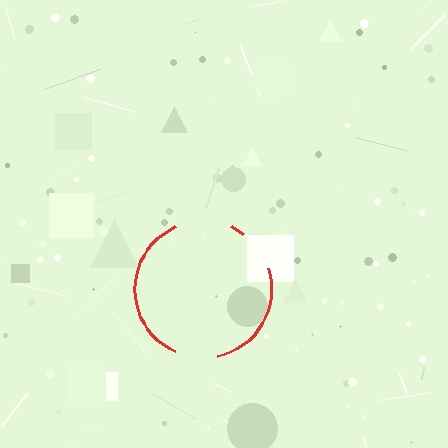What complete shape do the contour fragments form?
The contour fragments form a circle.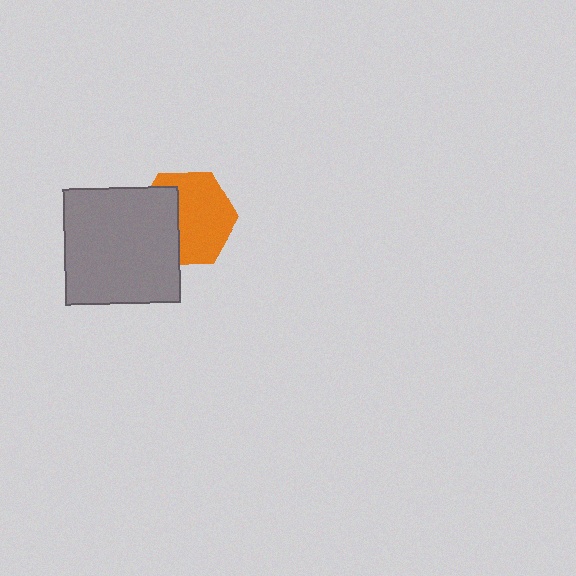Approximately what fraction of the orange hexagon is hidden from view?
Roughly 37% of the orange hexagon is hidden behind the gray square.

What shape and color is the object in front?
The object in front is a gray square.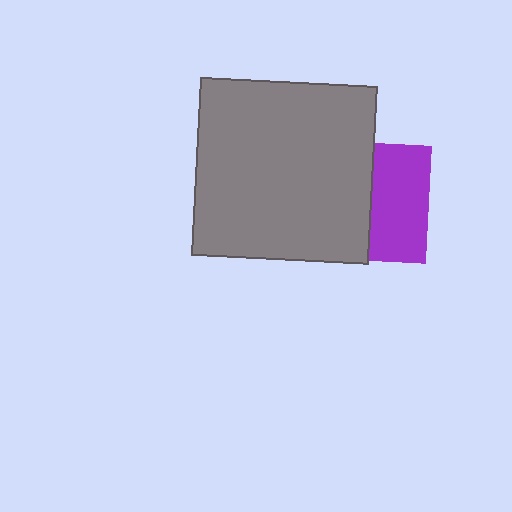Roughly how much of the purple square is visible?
About half of it is visible (roughly 48%).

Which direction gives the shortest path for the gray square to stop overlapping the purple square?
Moving left gives the shortest separation.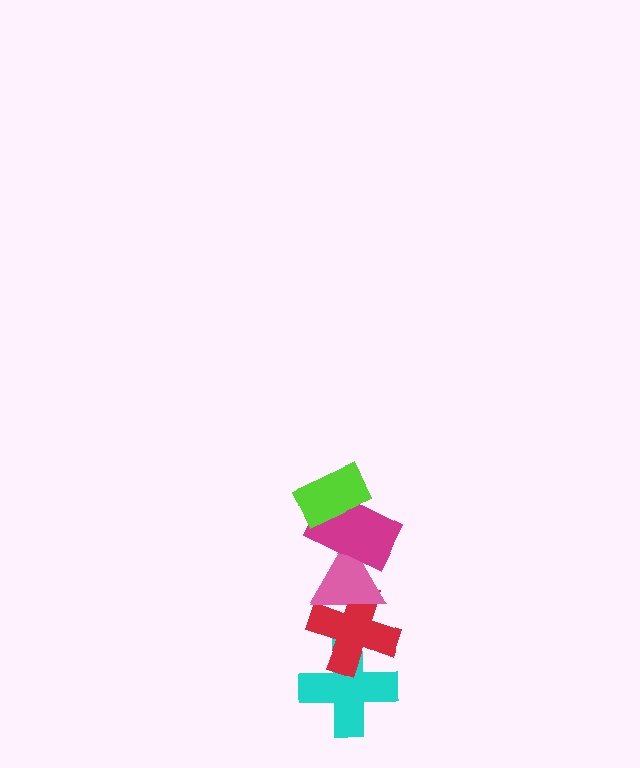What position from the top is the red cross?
The red cross is 4th from the top.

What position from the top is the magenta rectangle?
The magenta rectangle is 2nd from the top.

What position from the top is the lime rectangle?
The lime rectangle is 1st from the top.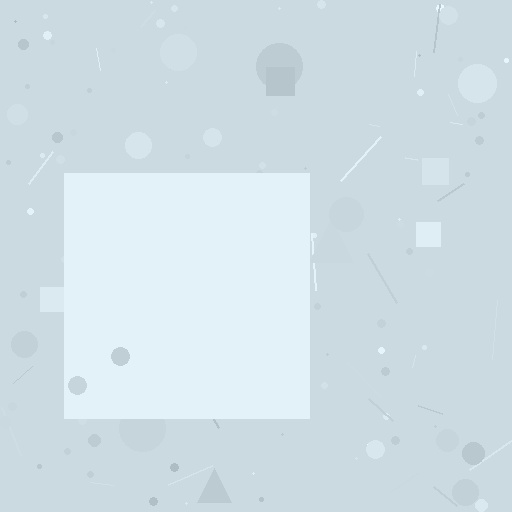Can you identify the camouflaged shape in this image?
The camouflaged shape is a square.